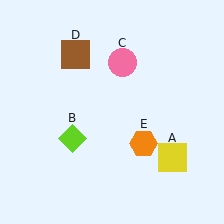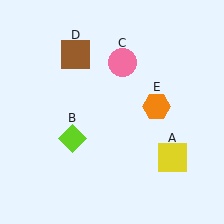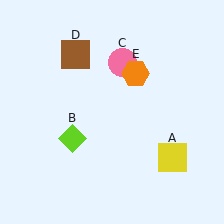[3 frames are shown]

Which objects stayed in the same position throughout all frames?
Yellow square (object A) and lime diamond (object B) and pink circle (object C) and brown square (object D) remained stationary.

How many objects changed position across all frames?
1 object changed position: orange hexagon (object E).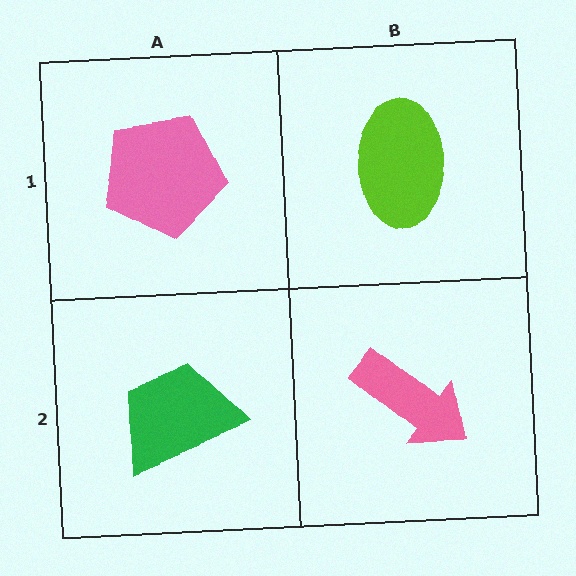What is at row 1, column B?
A lime ellipse.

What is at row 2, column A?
A green trapezoid.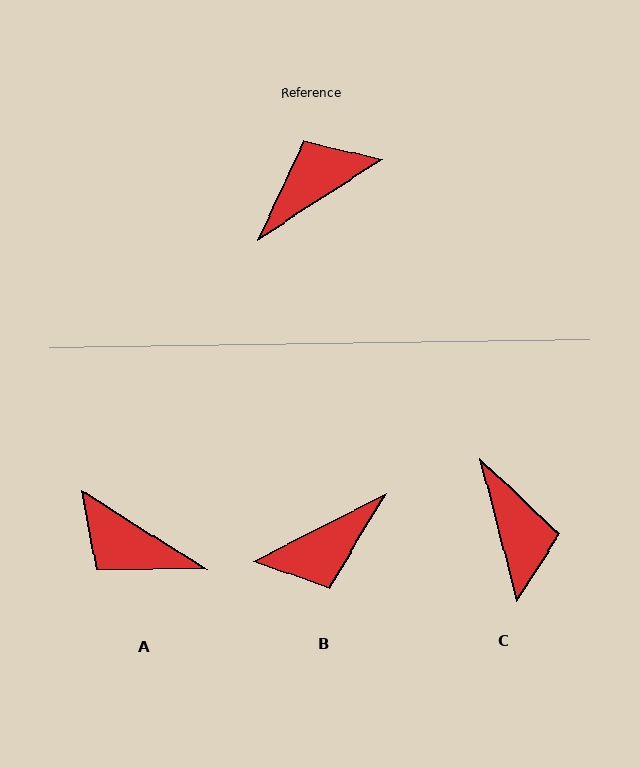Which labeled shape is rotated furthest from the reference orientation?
B, about 174 degrees away.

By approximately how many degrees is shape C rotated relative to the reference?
Approximately 109 degrees clockwise.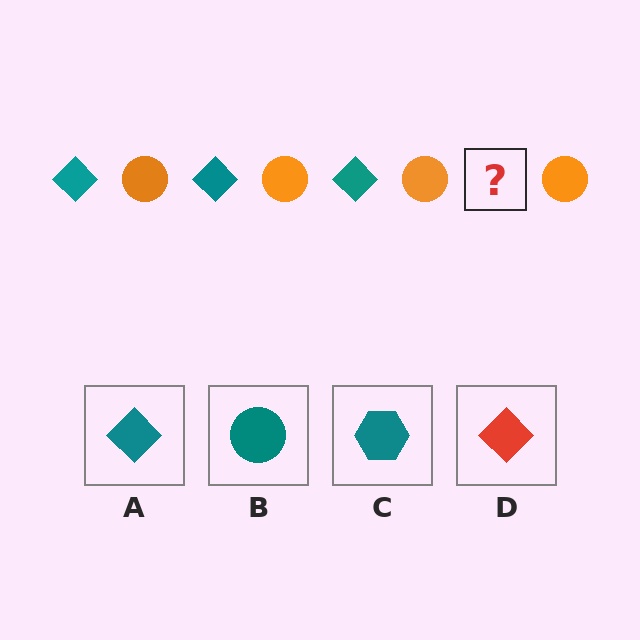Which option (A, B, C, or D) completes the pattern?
A.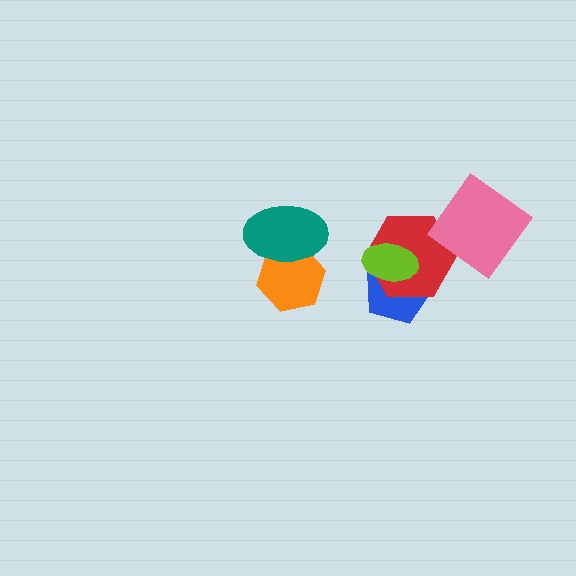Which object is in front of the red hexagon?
The lime ellipse is in front of the red hexagon.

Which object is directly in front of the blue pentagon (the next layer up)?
The red hexagon is directly in front of the blue pentagon.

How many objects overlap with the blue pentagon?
2 objects overlap with the blue pentagon.